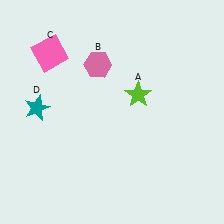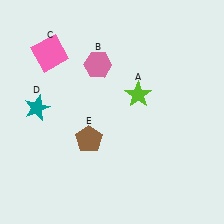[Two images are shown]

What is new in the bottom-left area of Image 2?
A brown pentagon (E) was added in the bottom-left area of Image 2.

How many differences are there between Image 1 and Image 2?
There is 1 difference between the two images.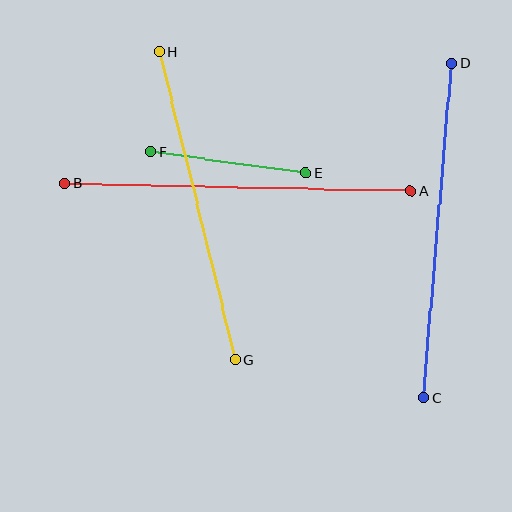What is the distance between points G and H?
The distance is approximately 317 pixels.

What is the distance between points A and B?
The distance is approximately 346 pixels.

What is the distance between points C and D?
The distance is approximately 335 pixels.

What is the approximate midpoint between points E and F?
The midpoint is at approximately (228, 162) pixels.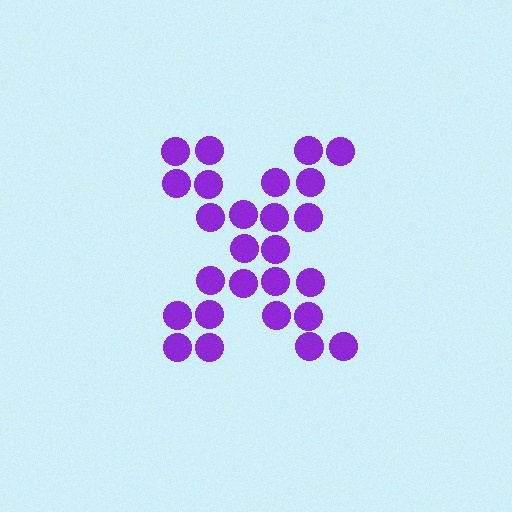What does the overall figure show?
The overall figure shows the letter X.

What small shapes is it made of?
It is made of small circles.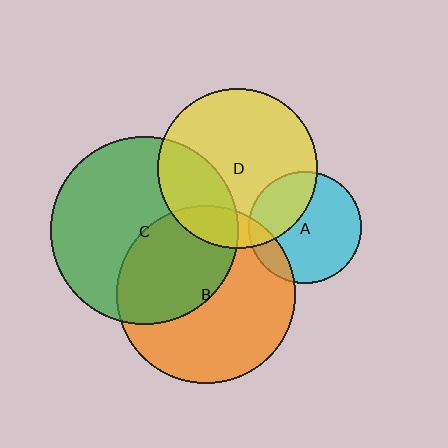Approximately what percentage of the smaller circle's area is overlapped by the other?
Approximately 15%.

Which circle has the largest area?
Circle C (green).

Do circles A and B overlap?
Yes.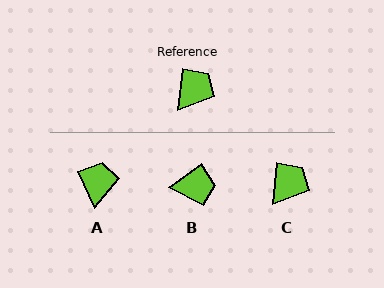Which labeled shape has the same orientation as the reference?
C.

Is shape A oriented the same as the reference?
No, it is off by about 31 degrees.